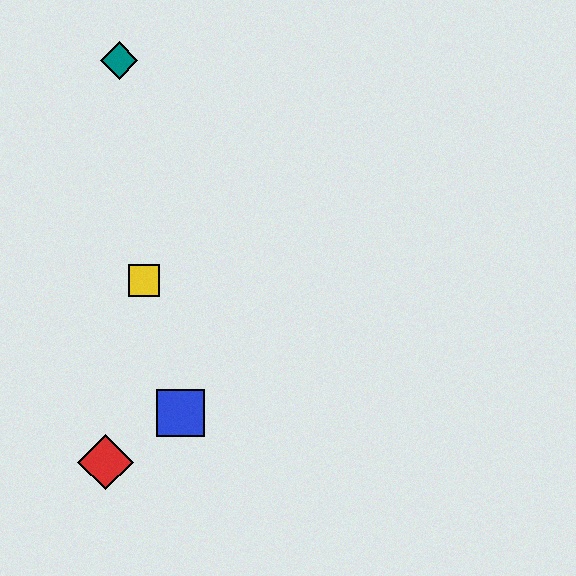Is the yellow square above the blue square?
Yes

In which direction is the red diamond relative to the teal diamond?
The red diamond is below the teal diamond.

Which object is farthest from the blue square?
The teal diamond is farthest from the blue square.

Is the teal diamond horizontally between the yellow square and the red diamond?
Yes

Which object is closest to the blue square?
The red diamond is closest to the blue square.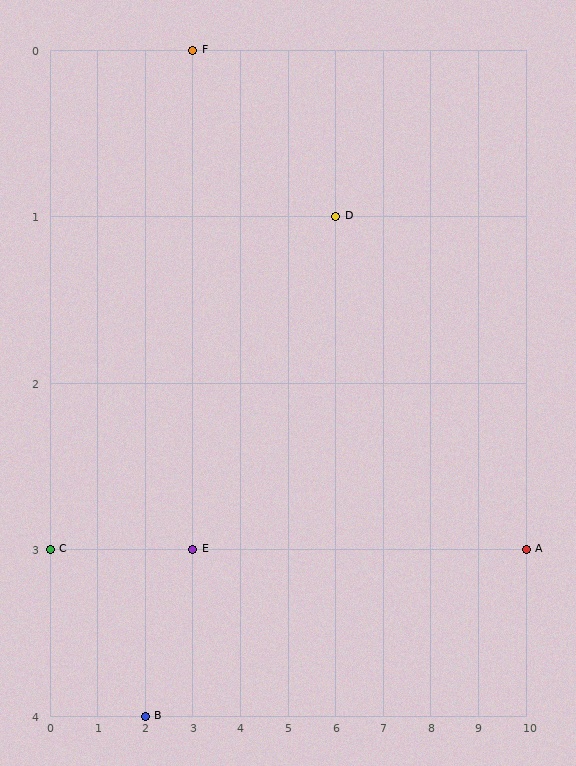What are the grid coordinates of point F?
Point F is at grid coordinates (3, 0).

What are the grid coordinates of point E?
Point E is at grid coordinates (3, 3).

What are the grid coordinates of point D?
Point D is at grid coordinates (6, 1).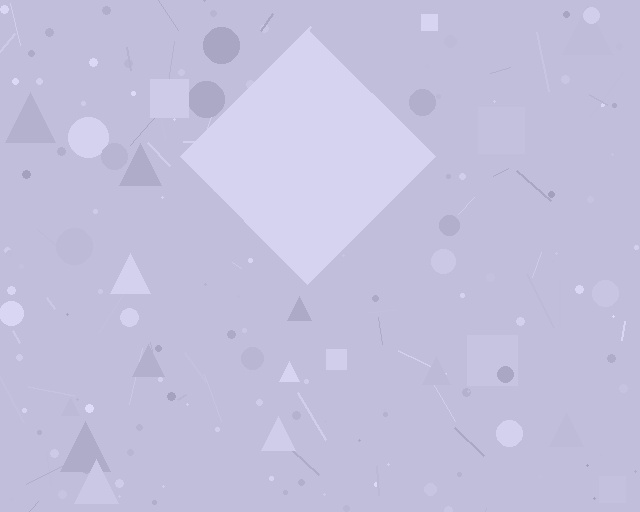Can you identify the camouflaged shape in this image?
The camouflaged shape is a diamond.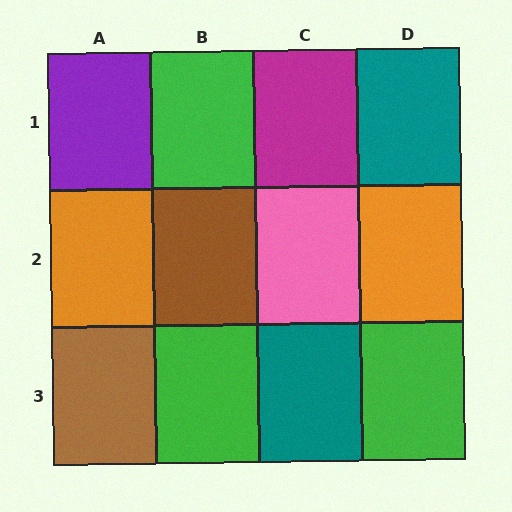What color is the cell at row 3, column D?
Green.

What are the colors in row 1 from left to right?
Purple, green, magenta, teal.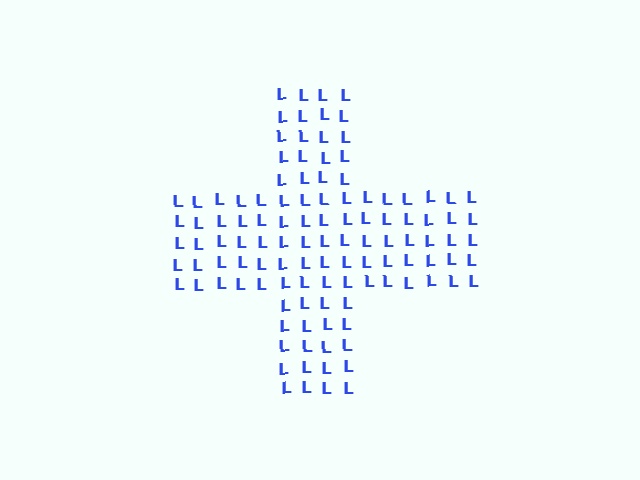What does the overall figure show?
The overall figure shows a cross.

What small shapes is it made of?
It is made of small letter L's.